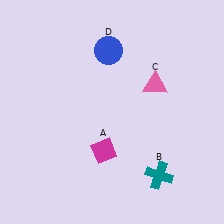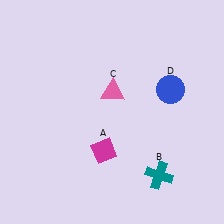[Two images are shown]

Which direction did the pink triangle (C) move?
The pink triangle (C) moved left.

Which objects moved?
The objects that moved are: the pink triangle (C), the blue circle (D).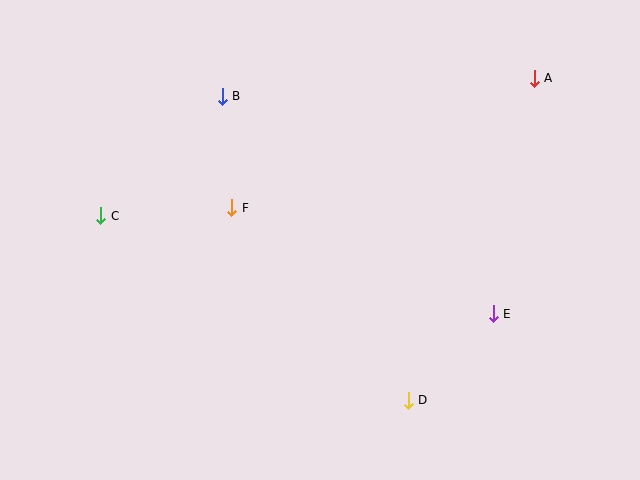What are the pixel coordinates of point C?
Point C is at (101, 216).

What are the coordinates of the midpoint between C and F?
The midpoint between C and F is at (166, 212).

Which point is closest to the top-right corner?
Point A is closest to the top-right corner.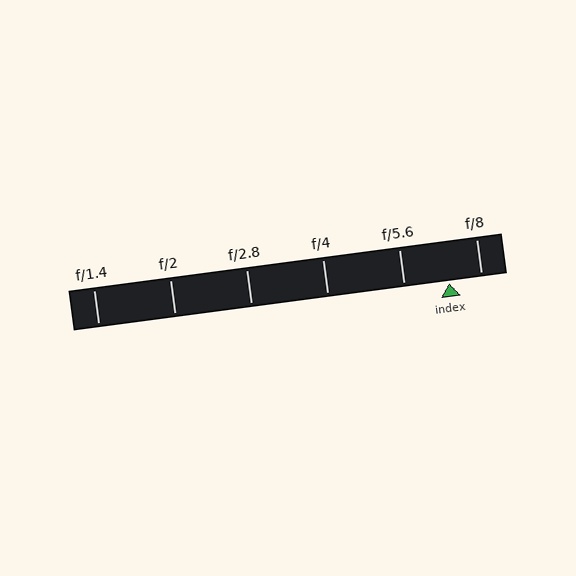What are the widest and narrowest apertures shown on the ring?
The widest aperture shown is f/1.4 and the narrowest is f/8.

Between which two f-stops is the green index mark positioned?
The index mark is between f/5.6 and f/8.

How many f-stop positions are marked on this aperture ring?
There are 6 f-stop positions marked.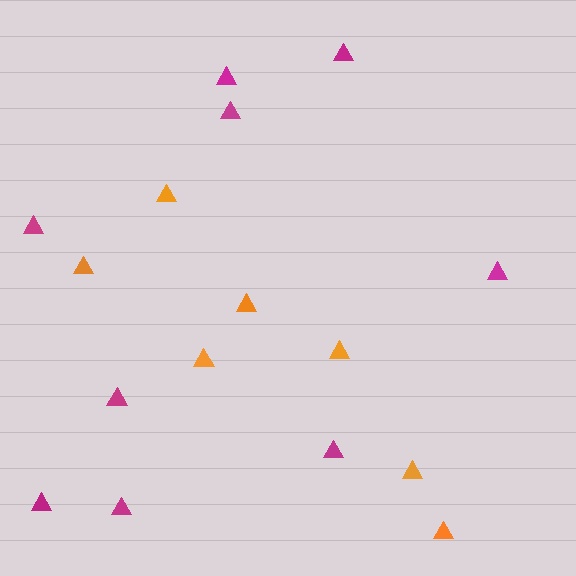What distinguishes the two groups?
There are 2 groups: one group of orange triangles (7) and one group of magenta triangles (9).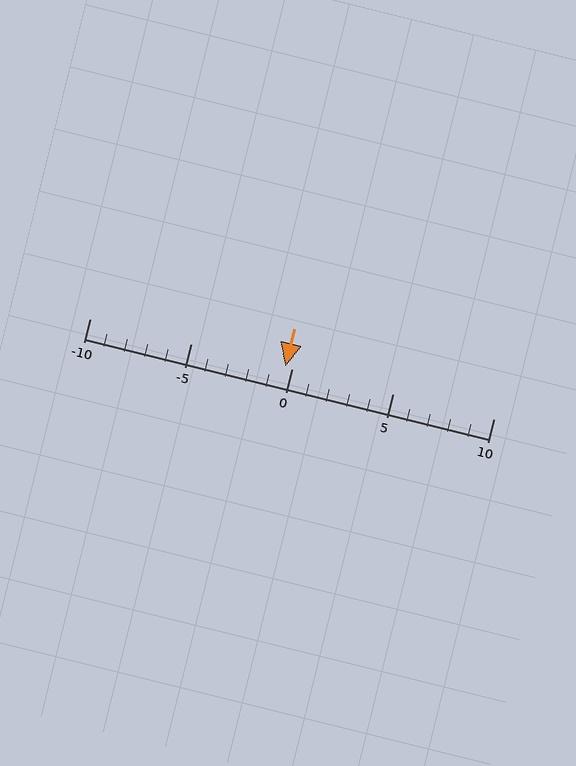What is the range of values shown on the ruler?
The ruler shows values from -10 to 10.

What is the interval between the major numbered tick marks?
The major tick marks are spaced 5 units apart.